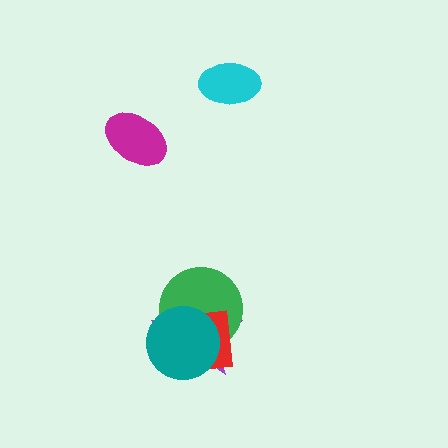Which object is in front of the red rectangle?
The teal circle is in front of the red rectangle.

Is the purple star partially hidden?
Yes, it is partially covered by another shape.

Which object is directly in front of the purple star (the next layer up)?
The green circle is directly in front of the purple star.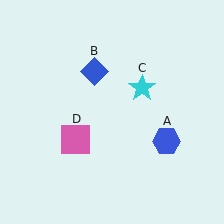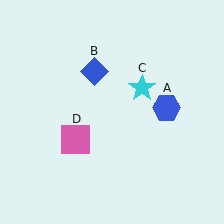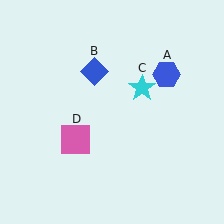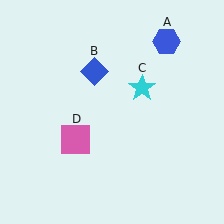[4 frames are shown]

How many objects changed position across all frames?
1 object changed position: blue hexagon (object A).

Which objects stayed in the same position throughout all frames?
Blue diamond (object B) and cyan star (object C) and pink square (object D) remained stationary.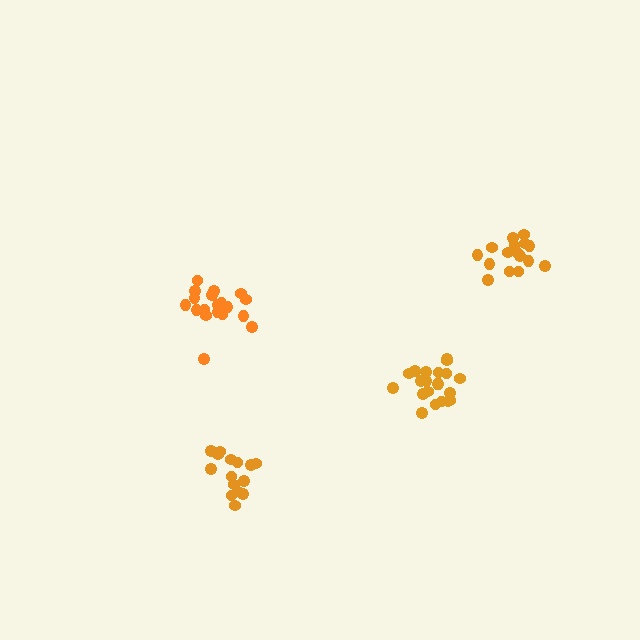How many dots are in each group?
Group 1: 15 dots, Group 2: 16 dots, Group 3: 21 dots, Group 4: 21 dots (73 total).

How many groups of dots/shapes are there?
There are 4 groups.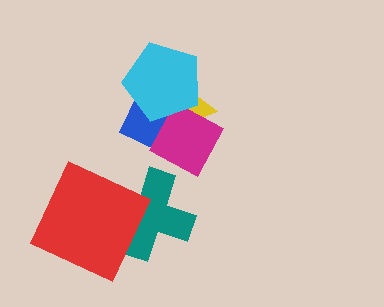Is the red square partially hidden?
No, no other shape covers it.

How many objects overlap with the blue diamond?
3 objects overlap with the blue diamond.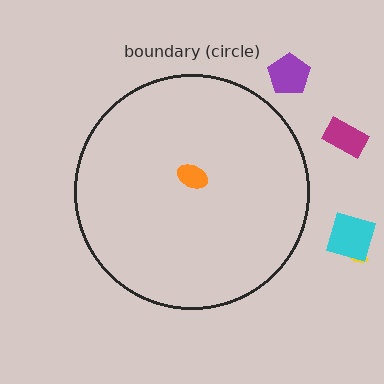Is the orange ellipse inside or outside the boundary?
Inside.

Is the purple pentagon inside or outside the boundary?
Outside.